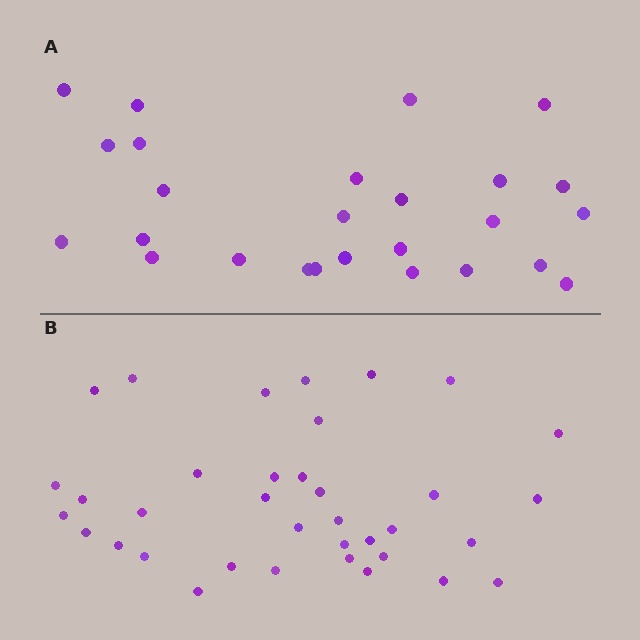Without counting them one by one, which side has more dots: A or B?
Region B (the bottom region) has more dots.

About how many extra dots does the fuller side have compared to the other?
Region B has roughly 10 or so more dots than region A.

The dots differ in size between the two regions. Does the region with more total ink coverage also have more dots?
No. Region A has more total ink coverage because its dots are larger, but region B actually contains more individual dots. Total area can be misleading — the number of items is what matters here.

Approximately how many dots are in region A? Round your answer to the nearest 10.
About 30 dots. (The exact count is 26, which rounds to 30.)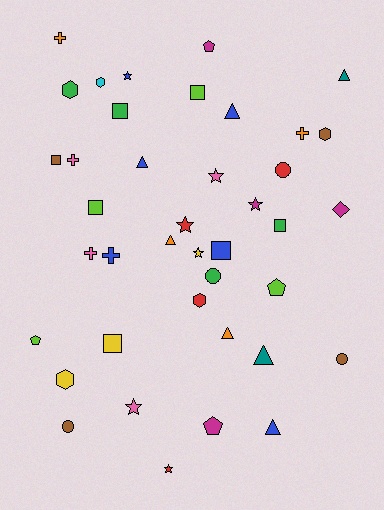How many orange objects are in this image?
There are 4 orange objects.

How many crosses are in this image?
There are 5 crosses.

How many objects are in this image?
There are 40 objects.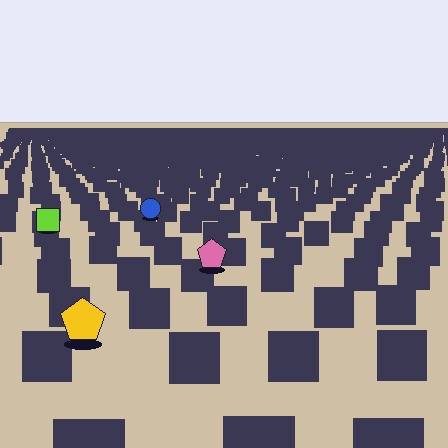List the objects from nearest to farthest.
From nearest to farthest: the yellow pentagon, the pink pentagon, the lime square, the blue circle.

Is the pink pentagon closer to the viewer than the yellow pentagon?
No. The yellow pentagon is closer — you can tell from the texture gradient: the ground texture is coarser near it.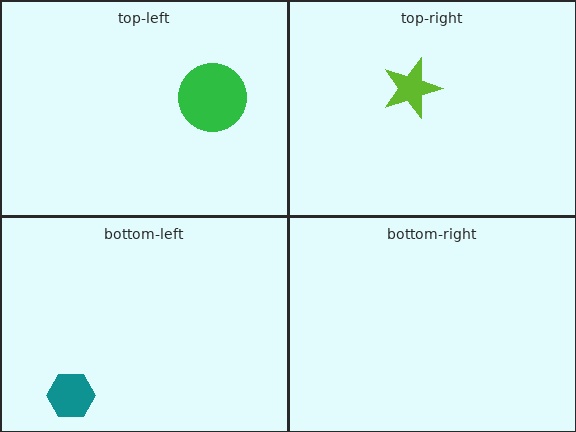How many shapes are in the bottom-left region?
1.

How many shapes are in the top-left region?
1.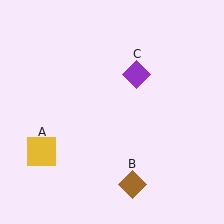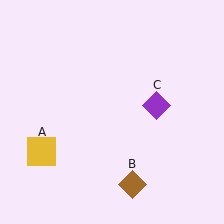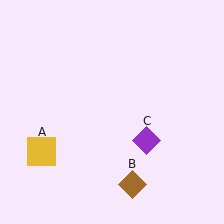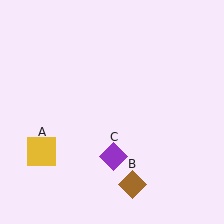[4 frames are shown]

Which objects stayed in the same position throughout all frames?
Yellow square (object A) and brown diamond (object B) remained stationary.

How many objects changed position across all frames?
1 object changed position: purple diamond (object C).